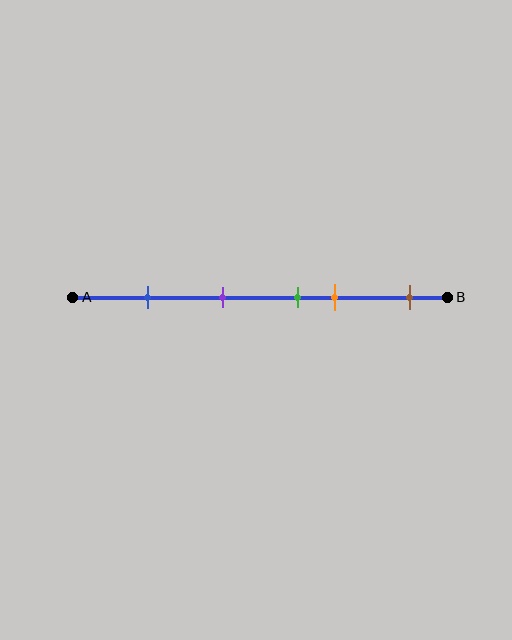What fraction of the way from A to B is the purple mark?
The purple mark is approximately 40% (0.4) of the way from A to B.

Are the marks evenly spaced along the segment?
No, the marks are not evenly spaced.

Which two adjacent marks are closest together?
The green and orange marks are the closest adjacent pair.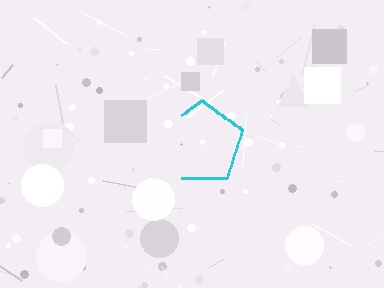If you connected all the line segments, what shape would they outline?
They would outline a pentagon.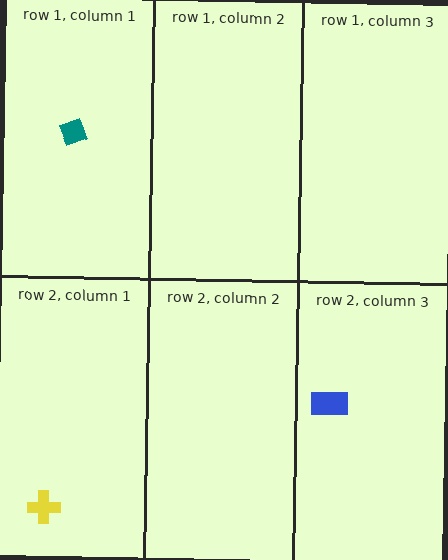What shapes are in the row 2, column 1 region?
The yellow cross.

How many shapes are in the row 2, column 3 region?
1.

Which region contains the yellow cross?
The row 2, column 1 region.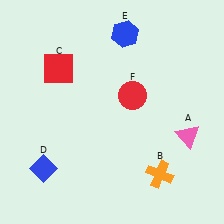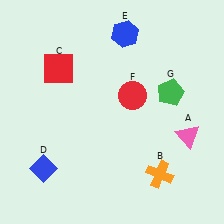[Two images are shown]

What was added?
A green pentagon (G) was added in Image 2.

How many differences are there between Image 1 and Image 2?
There is 1 difference between the two images.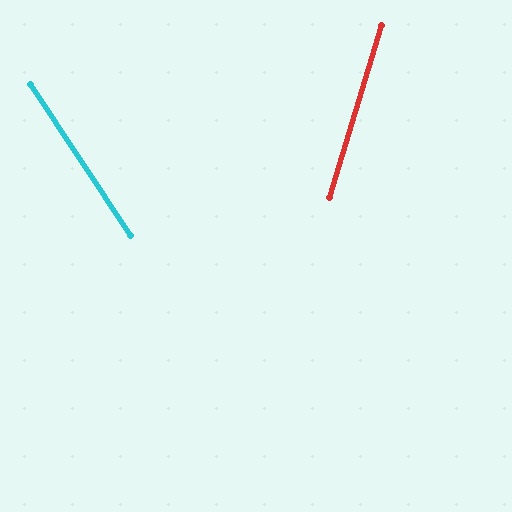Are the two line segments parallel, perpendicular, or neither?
Neither parallel nor perpendicular — they differ by about 50°.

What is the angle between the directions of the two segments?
Approximately 50 degrees.